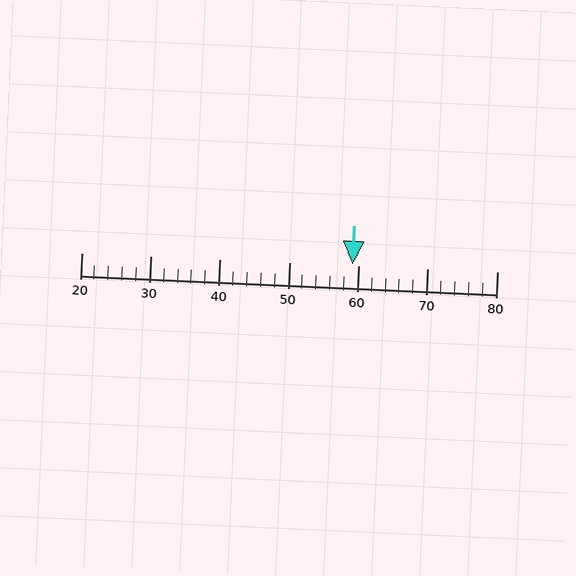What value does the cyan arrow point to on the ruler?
The cyan arrow points to approximately 59.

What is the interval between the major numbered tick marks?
The major tick marks are spaced 10 units apart.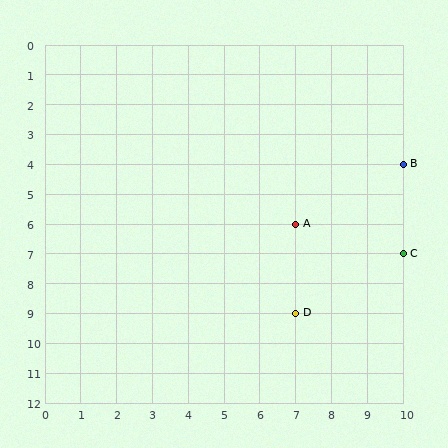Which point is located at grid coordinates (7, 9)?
Point D is at (7, 9).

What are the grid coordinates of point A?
Point A is at grid coordinates (7, 6).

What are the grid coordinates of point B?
Point B is at grid coordinates (10, 4).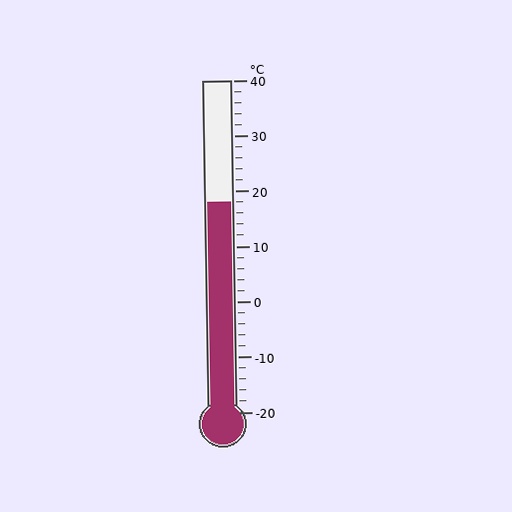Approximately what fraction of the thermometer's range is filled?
The thermometer is filled to approximately 65% of its range.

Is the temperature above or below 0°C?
The temperature is above 0°C.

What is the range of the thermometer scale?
The thermometer scale ranges from -20°C to 40°C.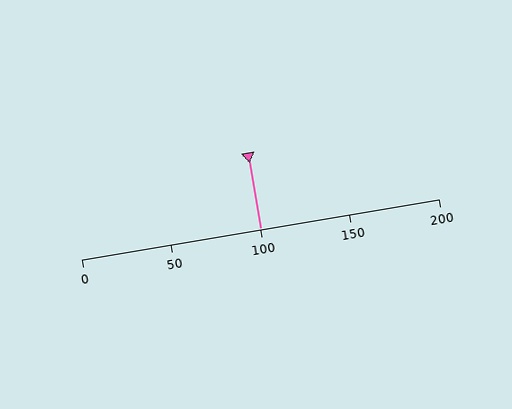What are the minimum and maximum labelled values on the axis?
The axis runs from 0 to 200.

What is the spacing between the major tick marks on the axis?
The major ticks are spaced 50 apart.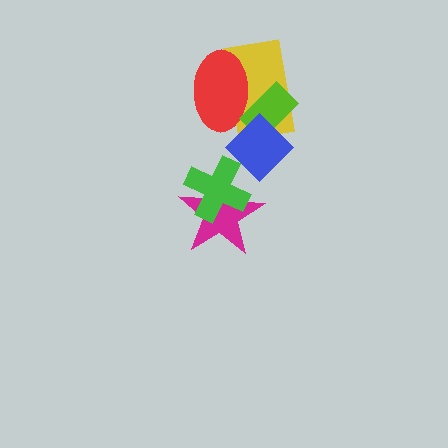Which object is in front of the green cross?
The blue diamond is in front of the green cross.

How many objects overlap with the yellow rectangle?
3 objects overlap with the yellow rectangle.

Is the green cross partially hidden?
Yes, it is partially covered by another shape.